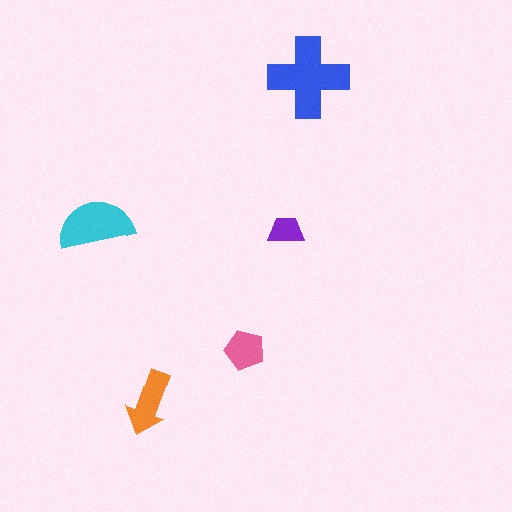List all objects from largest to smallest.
The blue cross, the cyan semicircle, the orange arrow, the pink pentagon, the purple trapezoid.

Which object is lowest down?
The orange arrow is bottommost.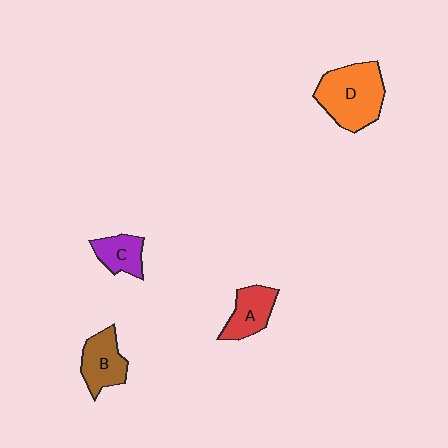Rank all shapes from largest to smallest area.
From largest to smallest: D (orange), B (brown), A (red), C (purple).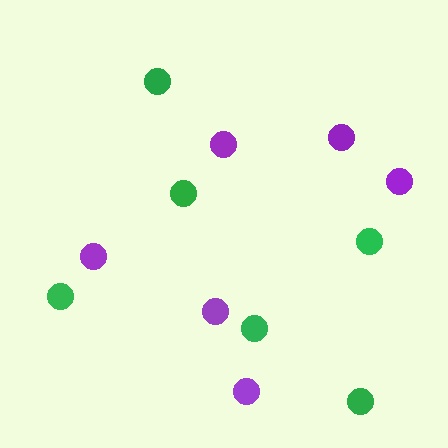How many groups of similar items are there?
There are 2 groups: one group of purple circles (6) and one group of green circles (6).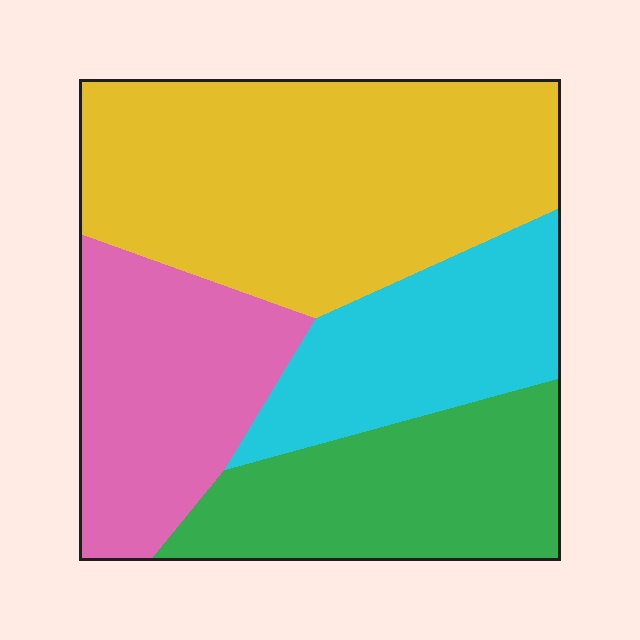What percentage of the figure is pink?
Pink covers around 20% of the figure.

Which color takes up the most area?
Yellow, at roughly 40%.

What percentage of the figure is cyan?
Cyan takes up less than a quarter of the figure.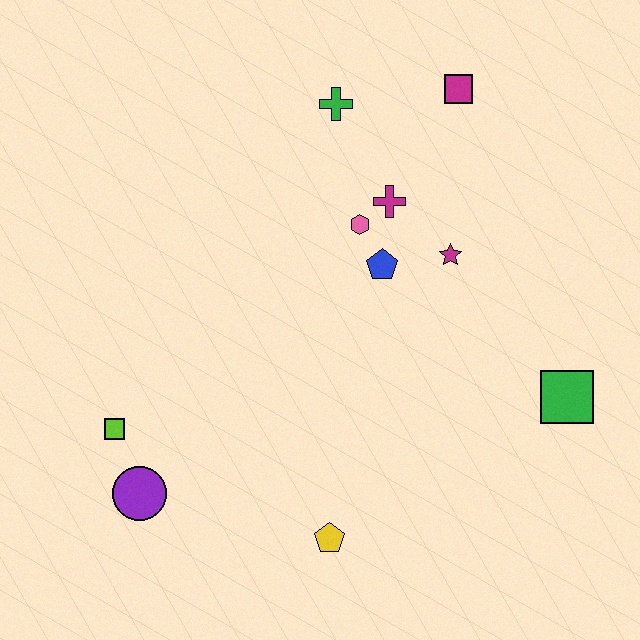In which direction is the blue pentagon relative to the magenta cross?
The blue pentagon is below the magenta cross.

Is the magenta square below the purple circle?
No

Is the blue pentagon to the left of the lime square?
No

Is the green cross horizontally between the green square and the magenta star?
No